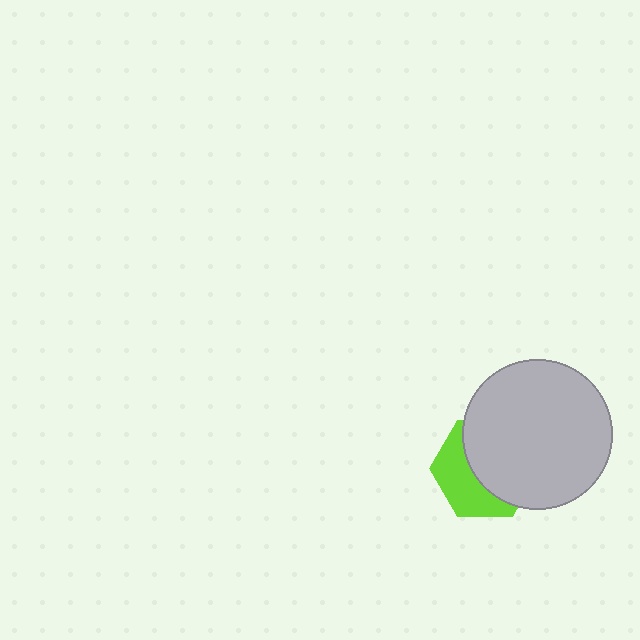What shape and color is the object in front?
The object in front is a light gray circle.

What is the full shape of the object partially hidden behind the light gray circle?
The partially hidden object is a lime hexagon.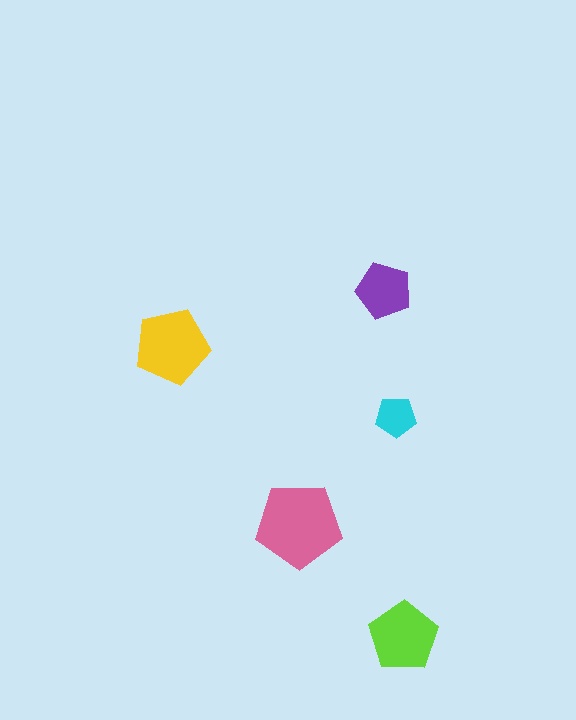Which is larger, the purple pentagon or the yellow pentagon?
The yellow one.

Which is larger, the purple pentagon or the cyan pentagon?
The purple one.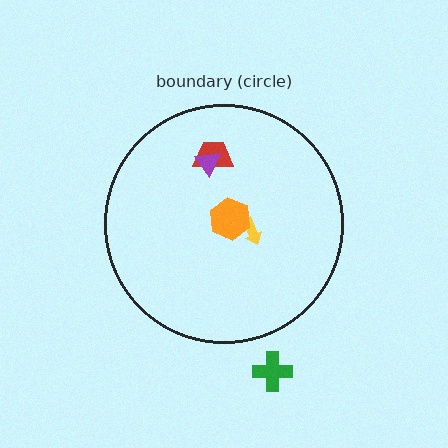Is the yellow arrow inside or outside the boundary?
Inside.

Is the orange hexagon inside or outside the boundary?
Inside.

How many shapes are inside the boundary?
4 inside, 1 outside.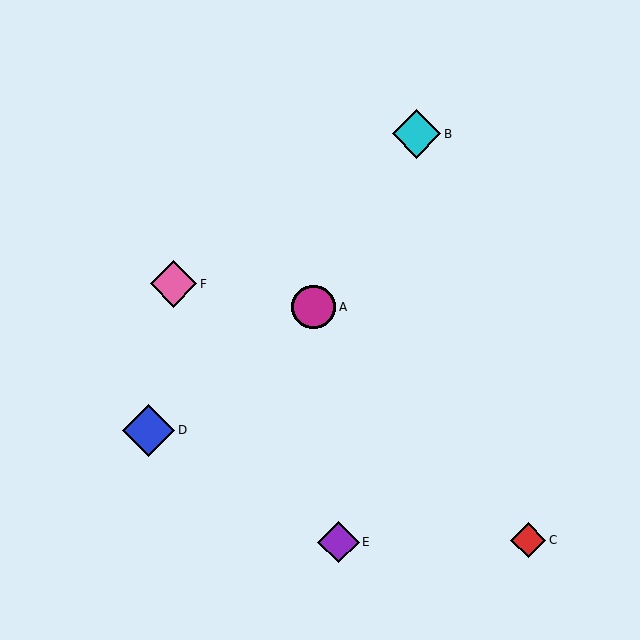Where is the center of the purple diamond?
The center of the purple diamond is at (338, 542).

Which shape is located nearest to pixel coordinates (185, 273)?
The pink diamond (labeled F) at (173, 284) is nearest to that location.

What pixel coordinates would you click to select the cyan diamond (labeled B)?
Click at (416, 134) to select the cyan diamond B.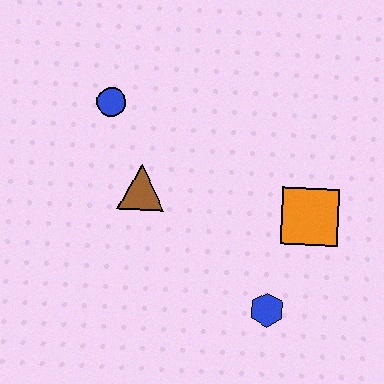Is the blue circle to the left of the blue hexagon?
Yes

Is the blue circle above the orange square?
Yes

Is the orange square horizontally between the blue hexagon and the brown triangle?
No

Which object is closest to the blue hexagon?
The orange square is closest to the blue hexagon.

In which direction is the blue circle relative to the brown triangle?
The blue circle is above the brown triangle.